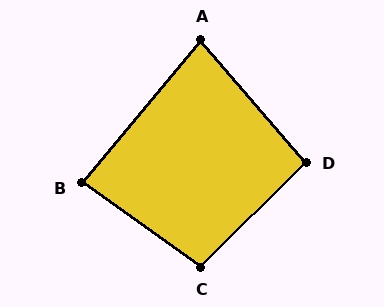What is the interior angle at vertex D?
Approximately 94 degrees (approximately right).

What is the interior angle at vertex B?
Approximately 86 degrees (approximately right).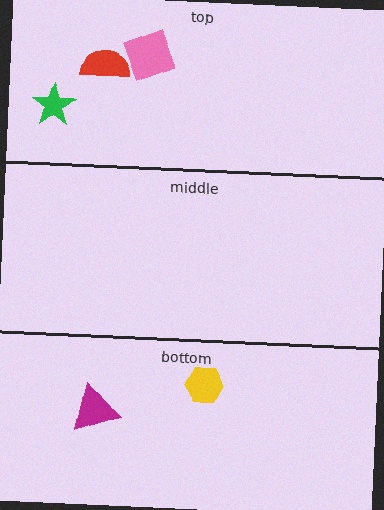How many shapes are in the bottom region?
2.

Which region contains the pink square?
The top region.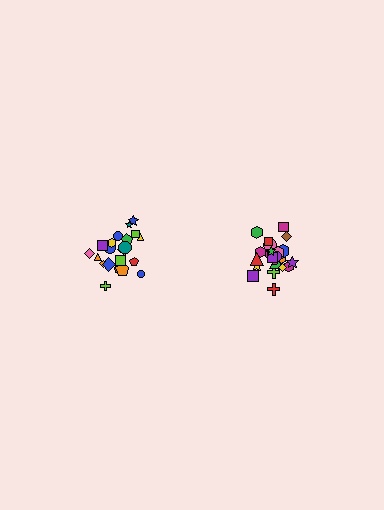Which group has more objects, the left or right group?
The right group.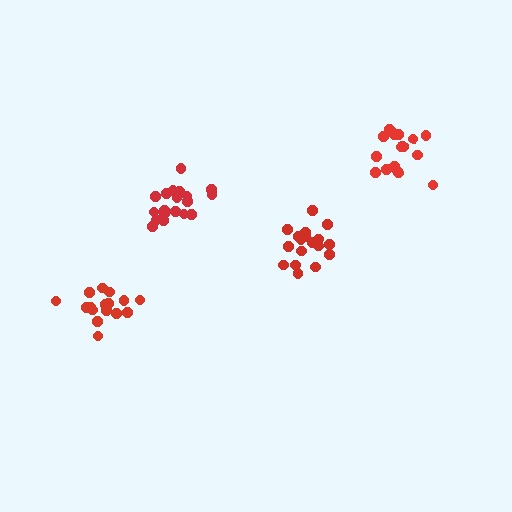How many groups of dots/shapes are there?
There are 4 groups.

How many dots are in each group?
Group 1: 16 dots, Group 2: 19 dots, Group 3: 19 dots, Group 4: 18 dots (72 total).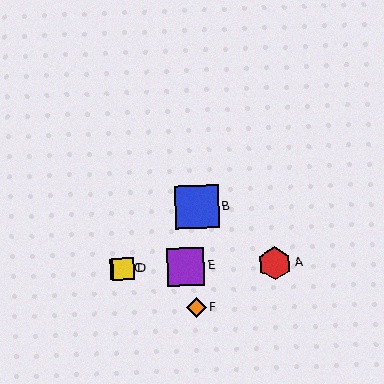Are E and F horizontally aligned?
No, E is at y≈267 and F is at y≈308.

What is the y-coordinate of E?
Object E is at y≈267.